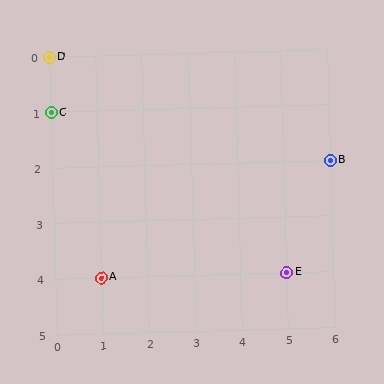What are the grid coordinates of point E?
Point E is at grid coordinates (5, 4).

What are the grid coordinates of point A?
Point A is at grid coordinates (1, 4).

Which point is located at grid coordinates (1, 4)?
Point A is at (1, 4).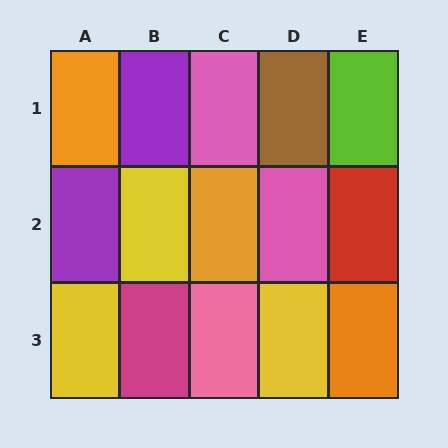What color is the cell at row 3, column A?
Yellow.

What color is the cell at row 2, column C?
Orange.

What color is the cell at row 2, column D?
Pink.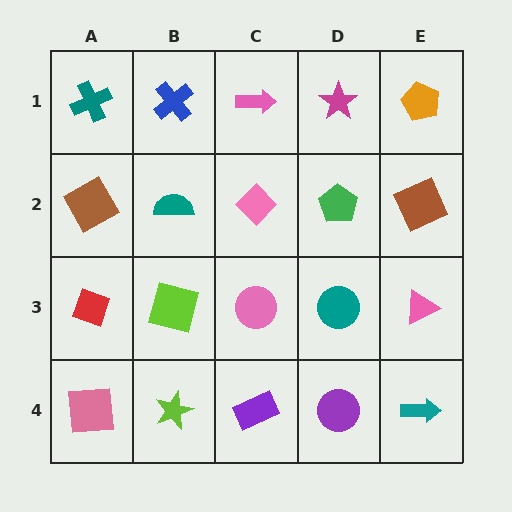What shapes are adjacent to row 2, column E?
An orange pentagon (row 1, column E), a pink triangle (row 3, column E), a green pentagon (row 2, column D).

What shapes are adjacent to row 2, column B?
A blue cross (row 1, column B), a lime square (row 3, column B), a brown square (row 2, column A), a pink diamond (row 2, column C).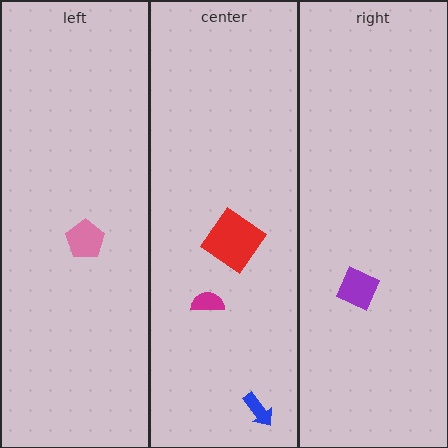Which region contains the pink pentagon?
The left region.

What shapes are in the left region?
The pink pentagon.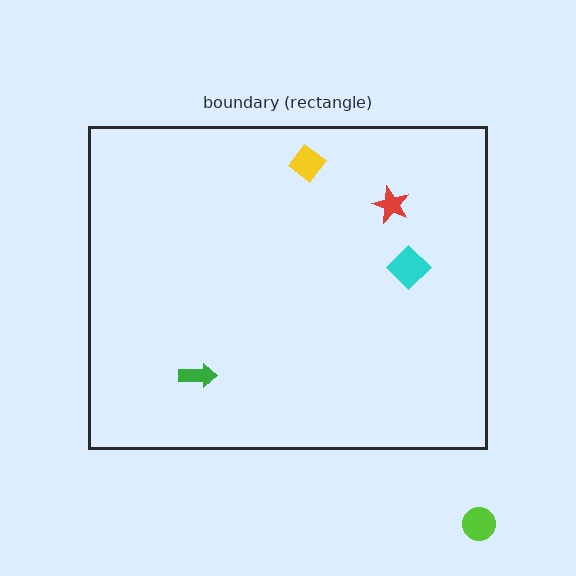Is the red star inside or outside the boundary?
Inside.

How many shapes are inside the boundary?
4 inside, 1 outside.